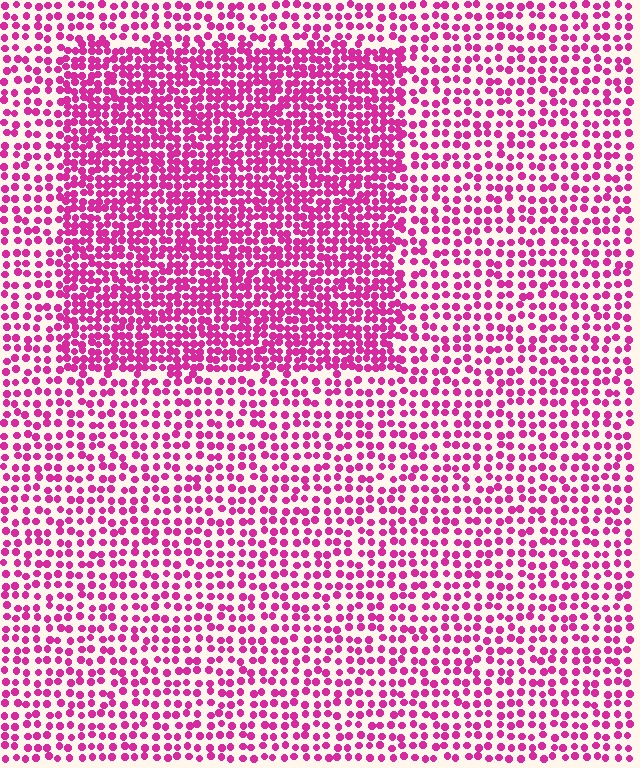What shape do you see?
I see a rectangle.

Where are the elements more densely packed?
The elements are more densely packed inside the rectangle boundary.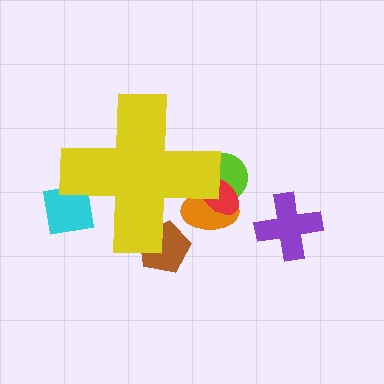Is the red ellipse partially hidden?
Yes, the red ellipse is partially hidden behind the yellow cross.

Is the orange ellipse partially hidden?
Yes, the orange ellipse is partially hidden behind the yellow cross.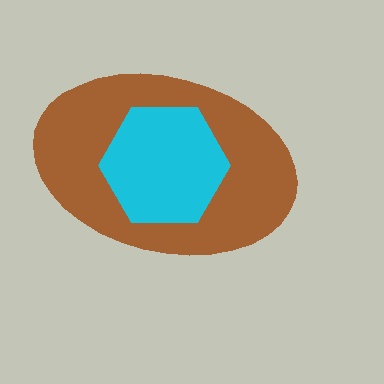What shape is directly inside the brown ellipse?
The cyan hexagon.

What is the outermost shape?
The brown ellipse.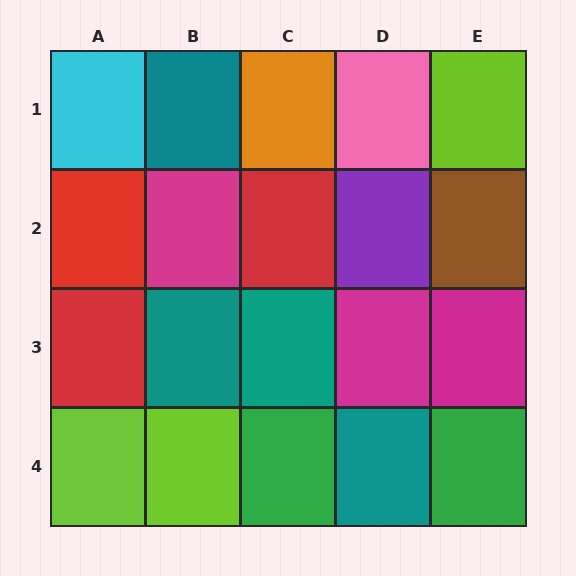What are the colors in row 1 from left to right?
Cyan, teal, orange, pink, lime.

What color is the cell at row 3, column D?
Magenta.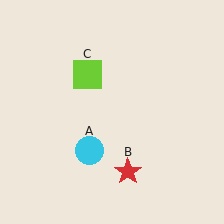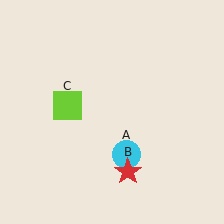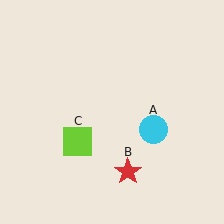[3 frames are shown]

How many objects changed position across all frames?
2 objects changed position: cyan circle (object A), lime square (object C).